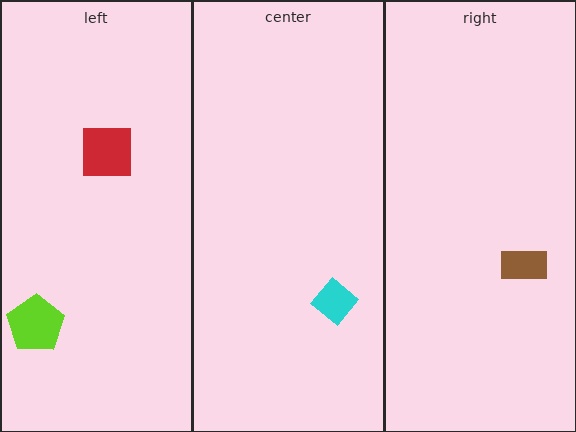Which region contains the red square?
The left region.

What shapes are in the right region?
The brown rectangle.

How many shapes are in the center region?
1.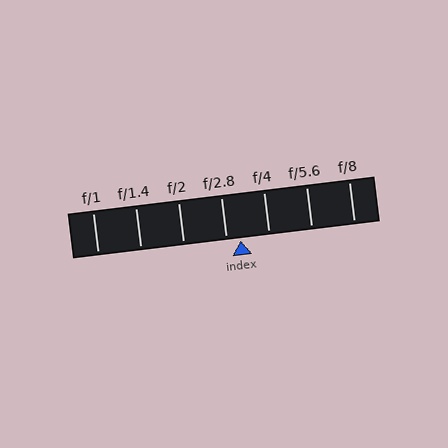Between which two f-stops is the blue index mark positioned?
The index mark is between f/2.8 and f/4.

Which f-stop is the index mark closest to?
The index mark is closest to f/2.8.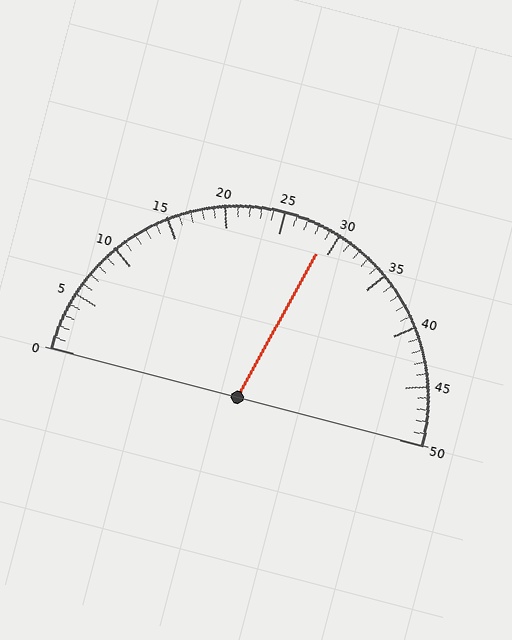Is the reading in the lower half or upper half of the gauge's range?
The reading is in the upper half of the range (0 to 50).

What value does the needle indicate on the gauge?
The needle indicates approximately 29.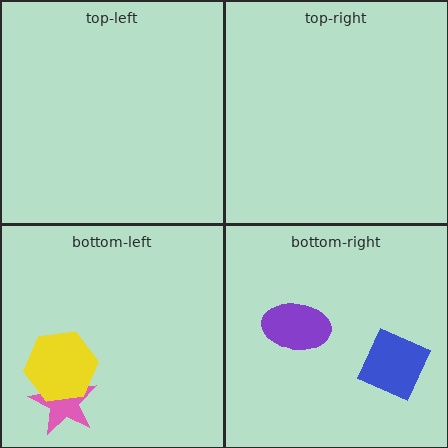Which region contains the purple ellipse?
The bottom-right region.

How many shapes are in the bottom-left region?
2.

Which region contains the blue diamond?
The bottom-right region.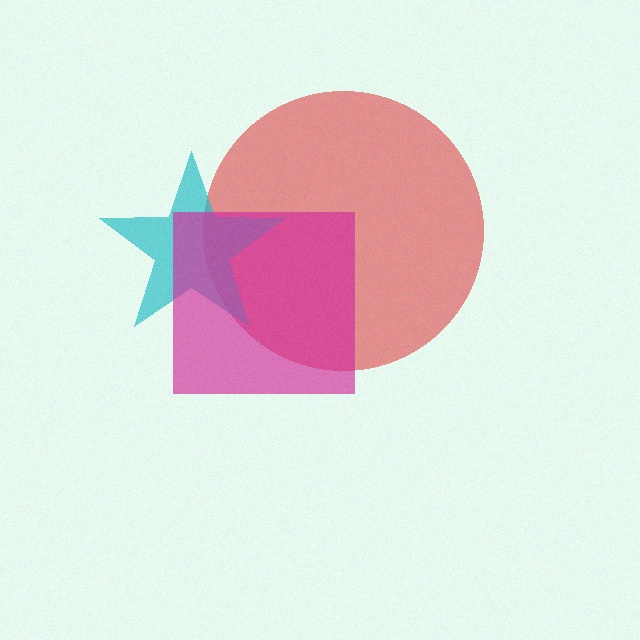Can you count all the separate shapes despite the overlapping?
Yes, there are 3 separate shapes.